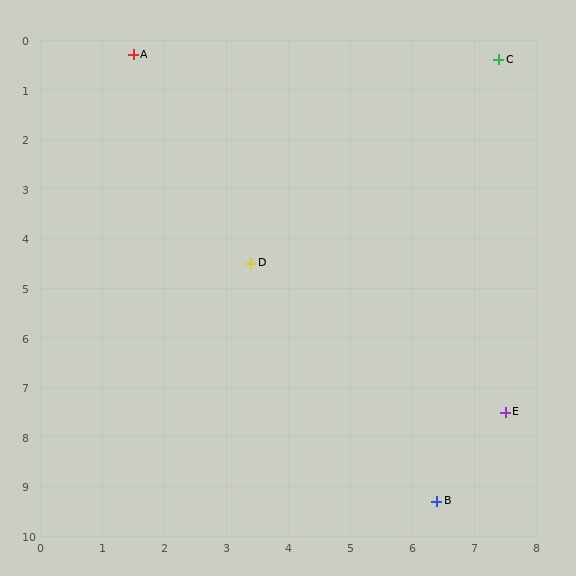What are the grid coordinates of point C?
Point C is at approximately (7.4, 0.4).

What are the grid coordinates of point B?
Point B is at approximately (6.4, 9.3).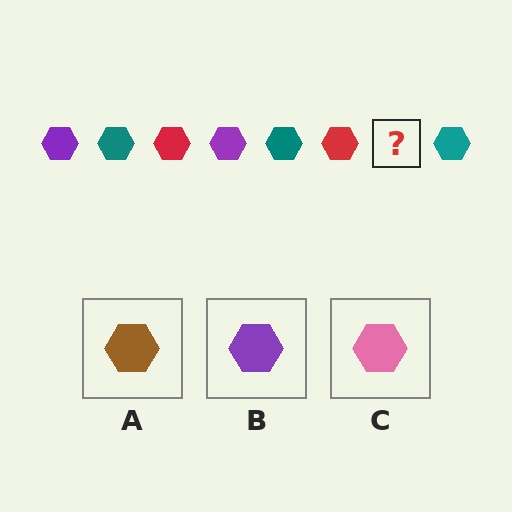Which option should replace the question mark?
Option B.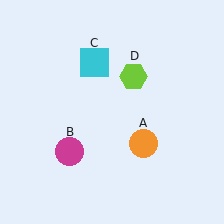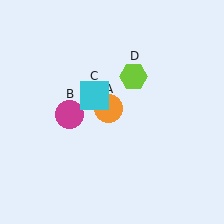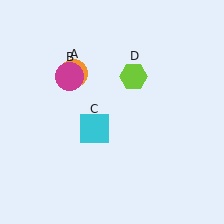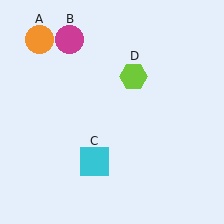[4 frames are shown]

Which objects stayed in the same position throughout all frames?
Lime hexagon (object D) remained stationary.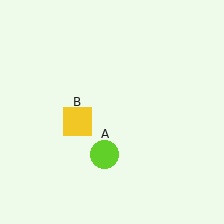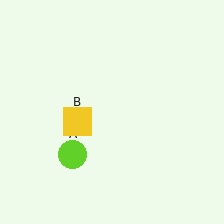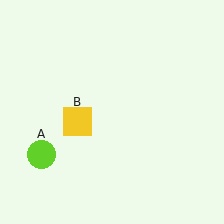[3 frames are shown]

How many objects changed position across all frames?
1 object changed position: lime circle (object A).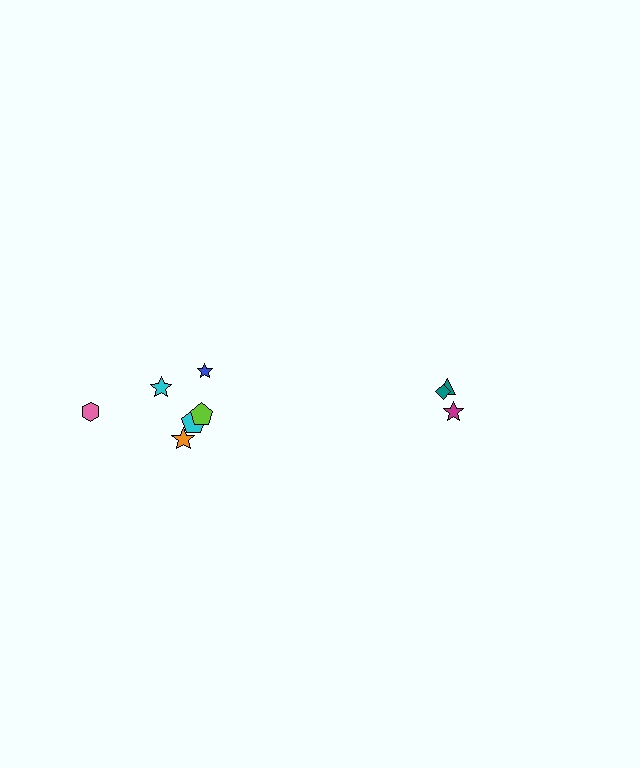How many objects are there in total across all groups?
There are 9 objects.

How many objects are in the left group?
There are 6 objects.